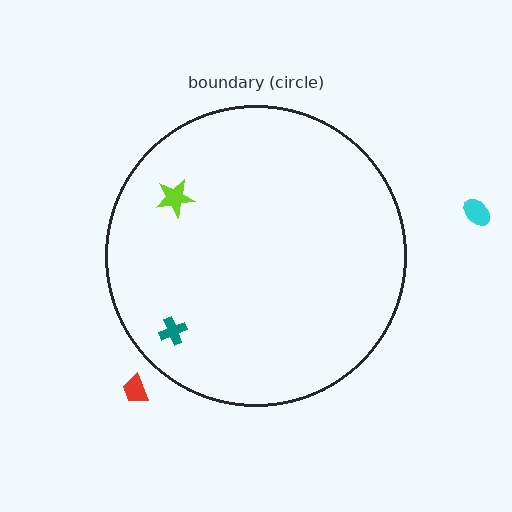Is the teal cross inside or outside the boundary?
Inside.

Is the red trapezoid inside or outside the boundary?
Outside.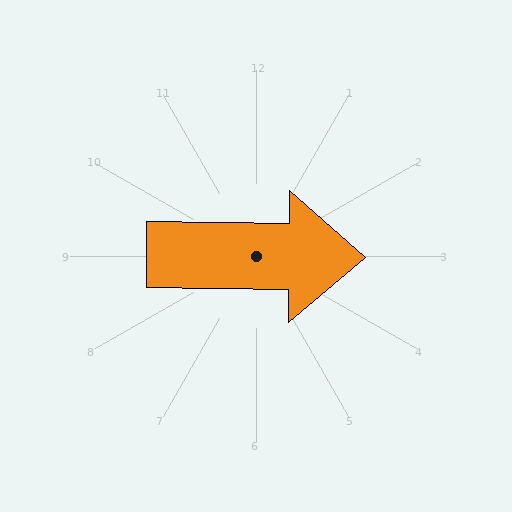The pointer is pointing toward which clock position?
Roughly 3 o'clock.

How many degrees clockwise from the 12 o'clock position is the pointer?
Approximately 91 degrees.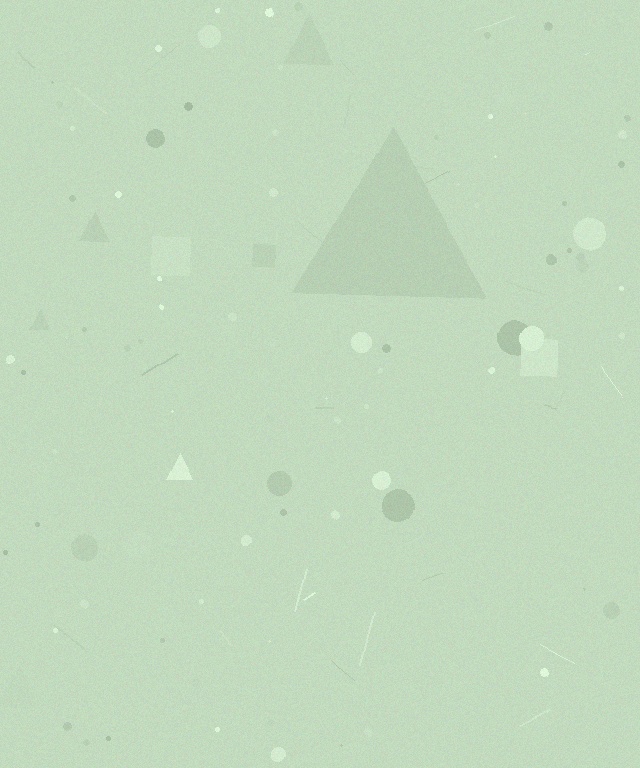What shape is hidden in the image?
A triangle is hidden in the image.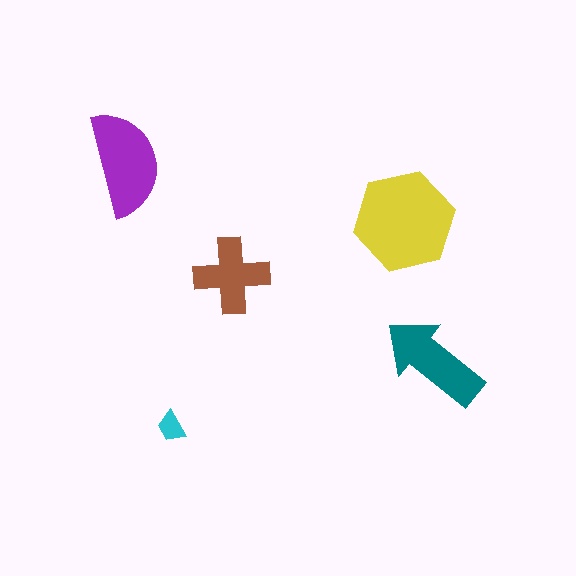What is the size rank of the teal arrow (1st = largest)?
3rd.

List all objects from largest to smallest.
The yellow hexagon, the purple semicircle, the teal arrow, the brown cross, the cyan trapezoid.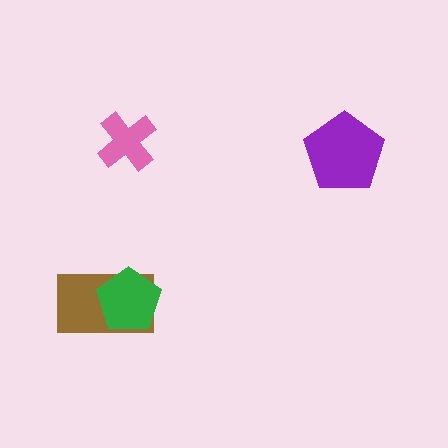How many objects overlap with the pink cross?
0 objects overlap with the pink cross.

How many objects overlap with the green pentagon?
1 object overlaps with the green pentagon.